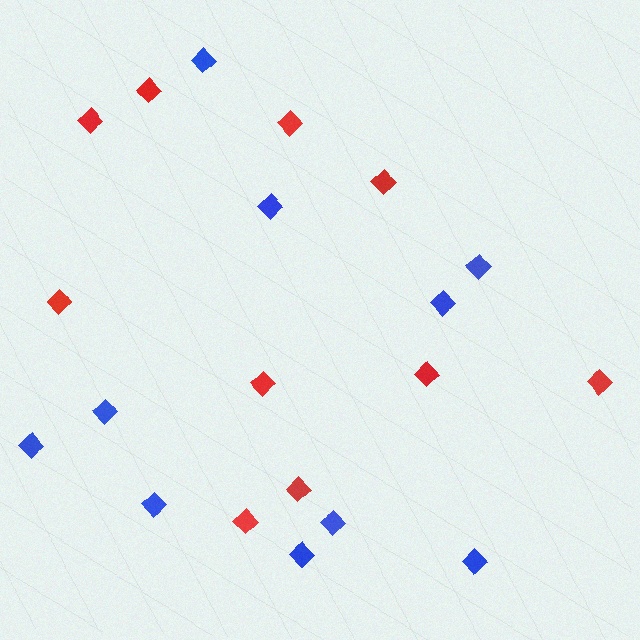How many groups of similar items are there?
There are 2 groups: one group of blue diamonds (10) and one group of red diamonds (10).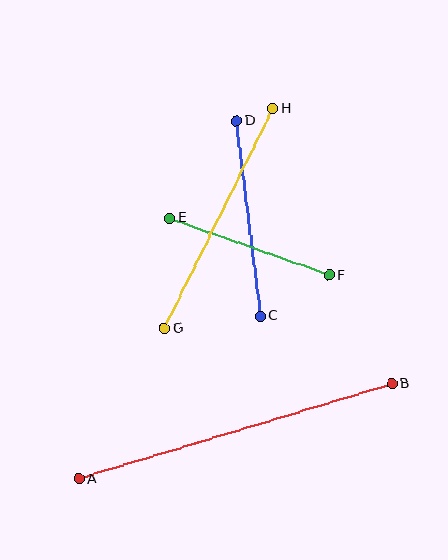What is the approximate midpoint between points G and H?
The midpoint is at approximately (219, 218) pixels.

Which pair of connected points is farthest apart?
Points A and B are farthest apart.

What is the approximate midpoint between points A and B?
The midpoint is at approximately (236, 431) pixels.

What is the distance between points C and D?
The distance is approximately 197 pixels.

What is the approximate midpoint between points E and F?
The midpoint is at approximately (249, 246) pixels.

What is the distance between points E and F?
The distance is approximately 170 pixels.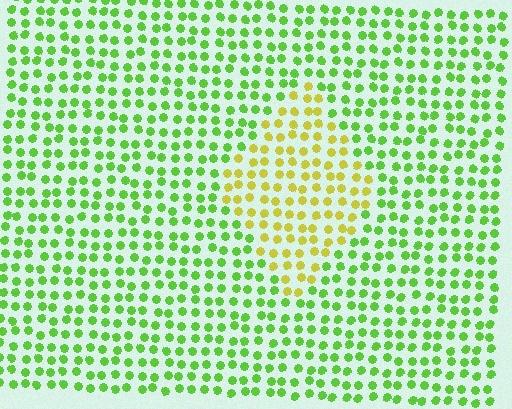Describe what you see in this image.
The image is filled with small lime elements in a uniform arrangement. A diamond-shaped region is visible where the elements are tinted to a slightly different hue, forming a subtle color boundary.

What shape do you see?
I see a diamond.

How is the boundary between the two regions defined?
The boundary is defined purely by a slight shift in hue (about 45 degrees). Spacing, size, and orientation are identical on both sides.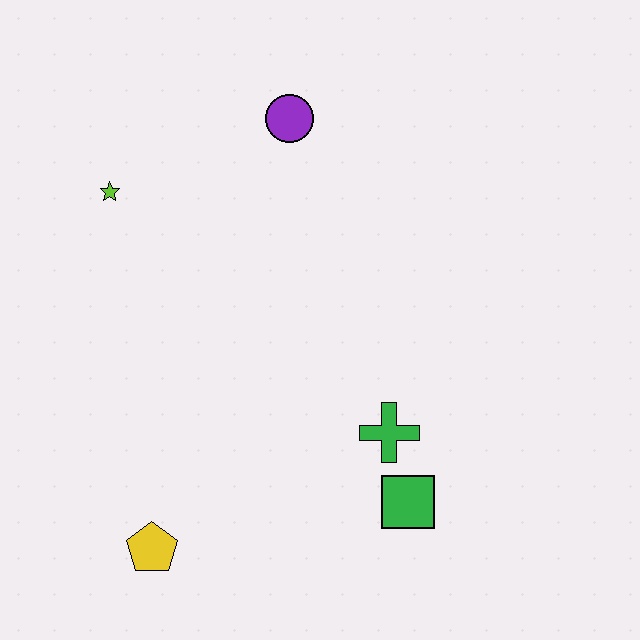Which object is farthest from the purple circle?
The yellow pentagon is farthest from the purple circle.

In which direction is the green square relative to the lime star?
The green square is below the lime star.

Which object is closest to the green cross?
The green square is closest to the green cross.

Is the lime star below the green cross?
No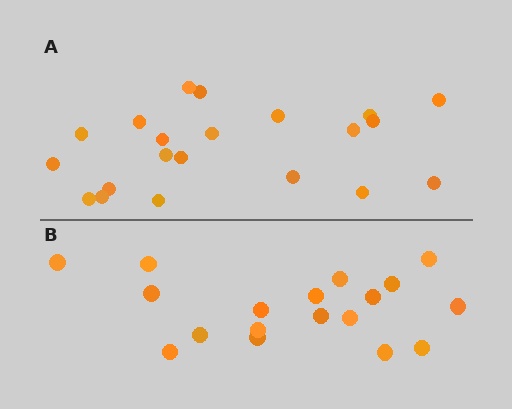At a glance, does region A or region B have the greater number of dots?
Region A (the top region) has more dots.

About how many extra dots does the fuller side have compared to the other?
Region A has just a few more — roughly 2 or 3 more dots than region B.